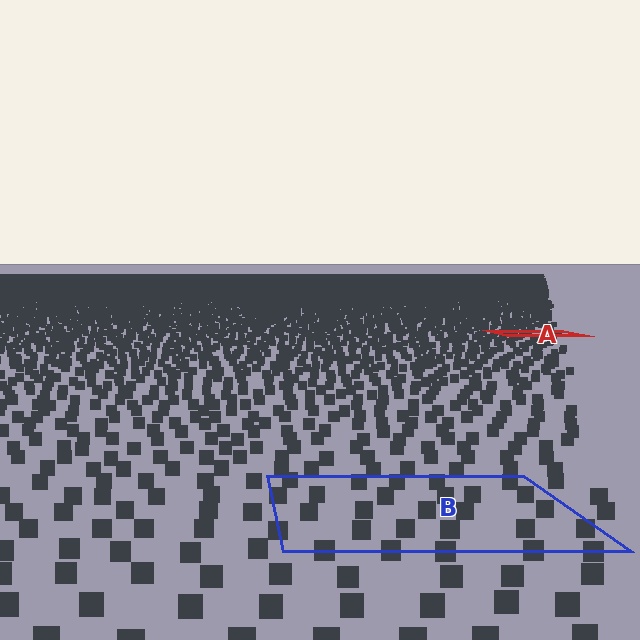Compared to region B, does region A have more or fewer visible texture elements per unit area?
Region A has more texture elements per unit area — they are packed more densely because it is farther away.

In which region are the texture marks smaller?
The texture marks are smaller in region A, because it is farther away.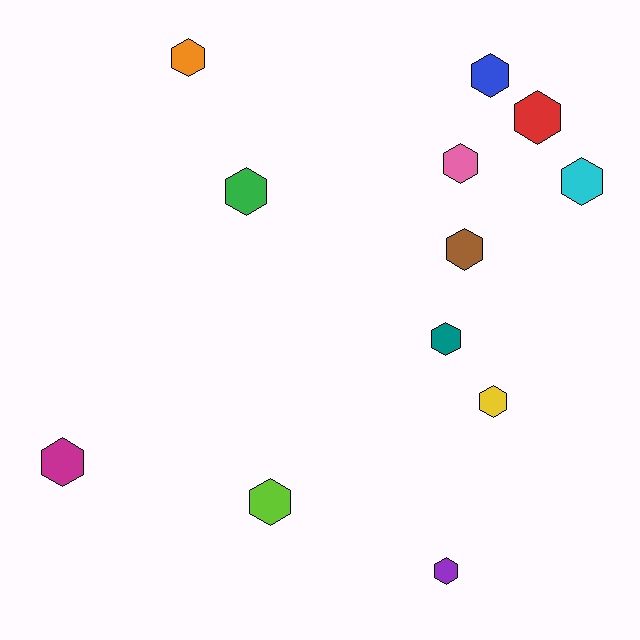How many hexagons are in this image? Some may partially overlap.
There are 12 hexagons.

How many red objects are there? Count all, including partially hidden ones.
There is 1 red object.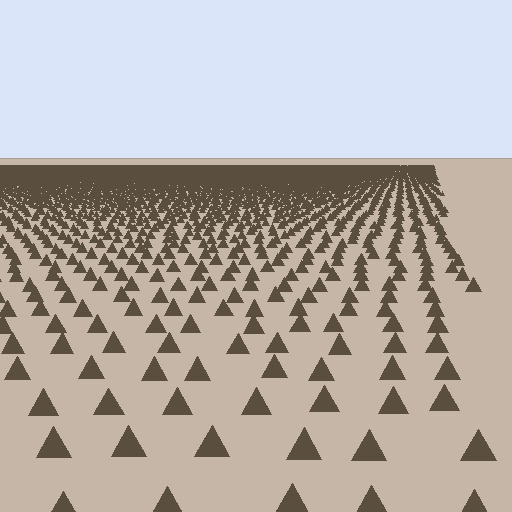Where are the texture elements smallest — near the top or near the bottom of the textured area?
Near the top.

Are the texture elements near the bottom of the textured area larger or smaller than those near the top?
Larger. Near the bottom, elements are closer to the viewer and appear at a bigger on-screen size.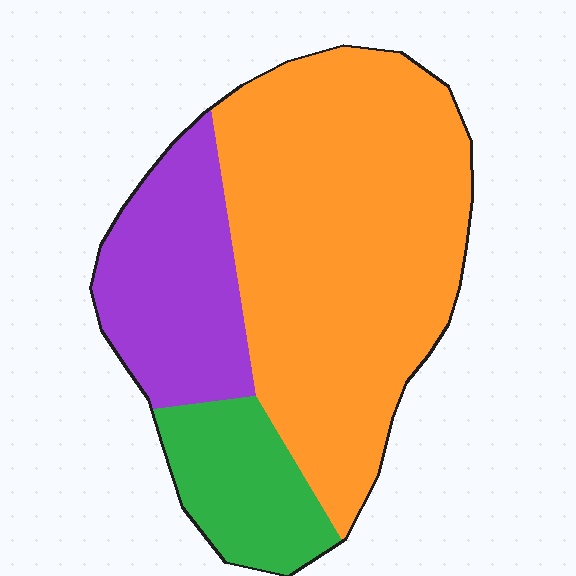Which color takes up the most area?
Orange, at roughly 60%.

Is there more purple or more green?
Purple.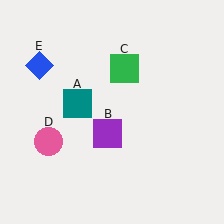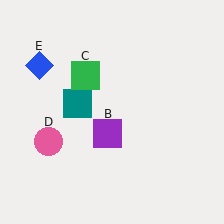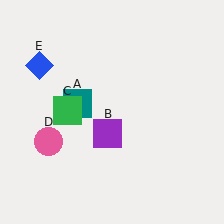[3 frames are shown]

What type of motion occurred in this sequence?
The green square (object C) rotated counterclockwise around the center of the scene.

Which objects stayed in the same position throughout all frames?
Teal square (object A) and purple square (object B) and pink circle (object D) and blue diamond (object E) remained stationary.